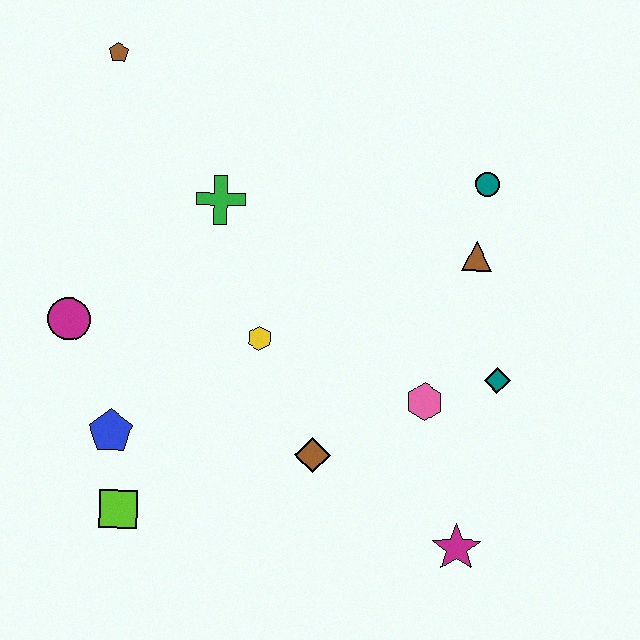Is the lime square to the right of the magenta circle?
Yes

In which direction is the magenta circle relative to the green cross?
The magenta circle is to the left of the green cross.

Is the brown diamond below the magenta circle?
Yes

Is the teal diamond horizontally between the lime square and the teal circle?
No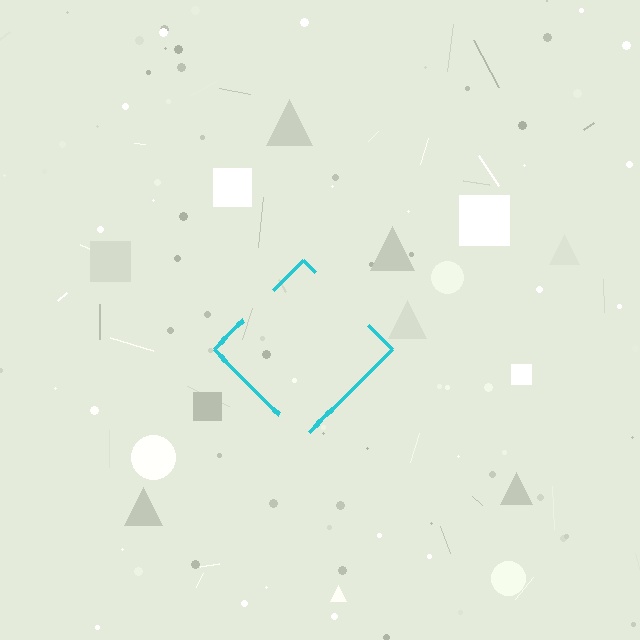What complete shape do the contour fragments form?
The contour fragments form a diamond.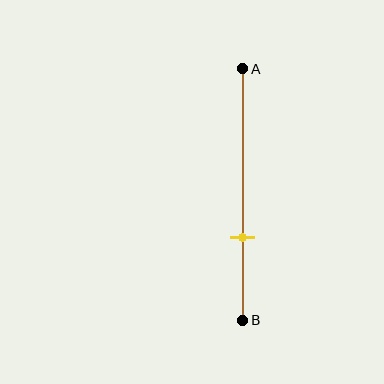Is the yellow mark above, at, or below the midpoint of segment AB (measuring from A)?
The yellow mark is below the midpoint of segment AB.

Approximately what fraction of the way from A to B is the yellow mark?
The yellow mark is approximately 65% of the way from A to B.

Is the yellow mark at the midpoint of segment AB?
No, the mark is at about 65% from A, not at the 50% midpoint.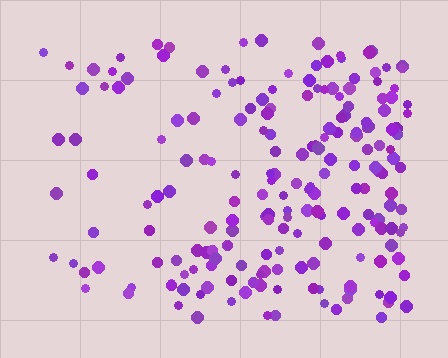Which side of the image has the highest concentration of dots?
The right.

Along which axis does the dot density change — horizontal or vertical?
Horizontal.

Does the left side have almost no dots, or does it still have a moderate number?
Still a moderate number, just noticeably fewer than the right.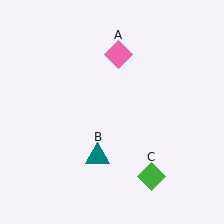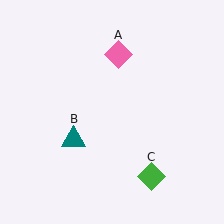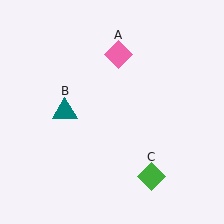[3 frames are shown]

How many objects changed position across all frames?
1 object changed position: teal triangle (object B).